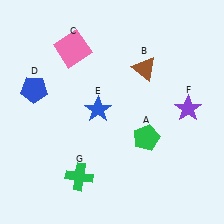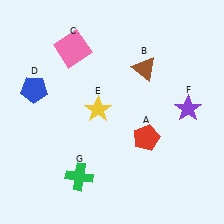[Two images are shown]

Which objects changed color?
A changed from green to red. E changed from blue to yellow.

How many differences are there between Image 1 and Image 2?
There are 2 differences between the two images.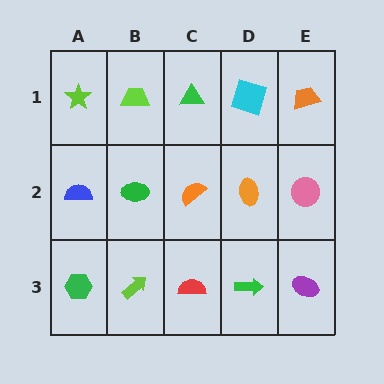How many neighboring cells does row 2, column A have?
3.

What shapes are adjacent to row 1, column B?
A green ellipse (row 2, column B), a lime star (row 1, column A), a green triangle (row 1, column C).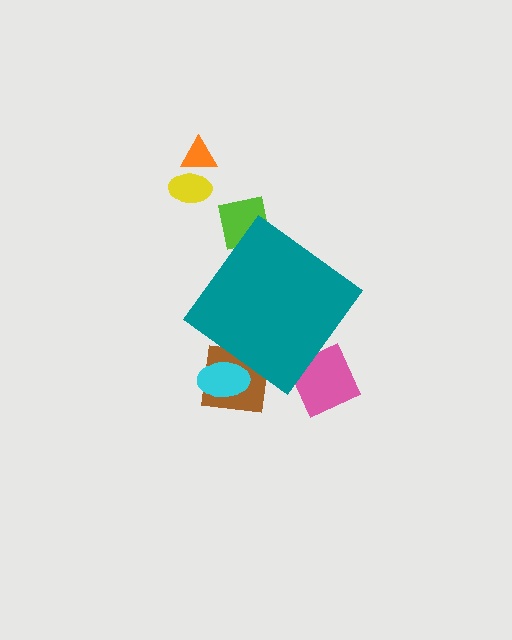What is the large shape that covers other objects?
A teal diamond.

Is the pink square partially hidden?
Yes, the pink square is partially hidden behind the teal diamond.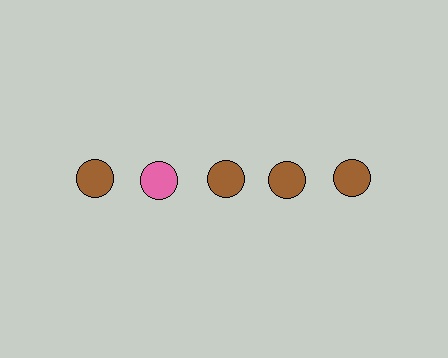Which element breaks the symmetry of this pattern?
The pink circle in the top row, second from left column breaks the symmetry. All other shapes are brown circles.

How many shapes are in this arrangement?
There are 5 shapes arranged in a grid pattern.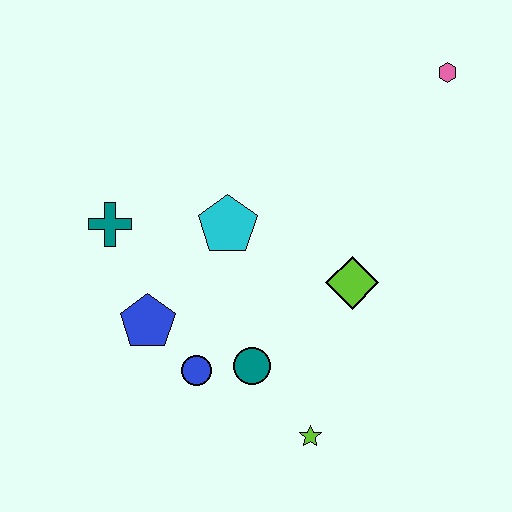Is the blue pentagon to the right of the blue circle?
No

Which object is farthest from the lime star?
The pink hexagon is farthest from the lime star.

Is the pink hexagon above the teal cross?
Yes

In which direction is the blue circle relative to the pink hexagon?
The blue circle is below the pink hexagon.